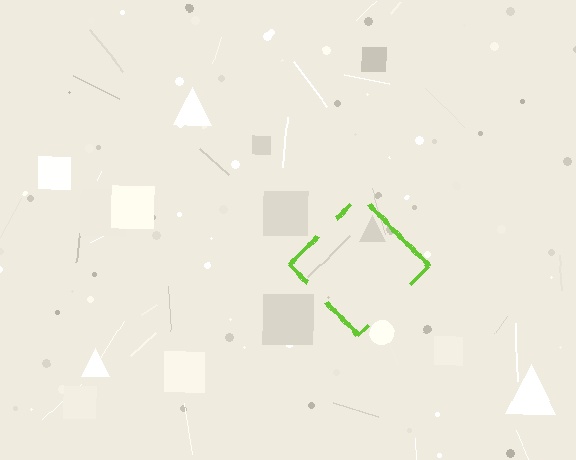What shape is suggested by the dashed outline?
The dashed outline suggests a diamond.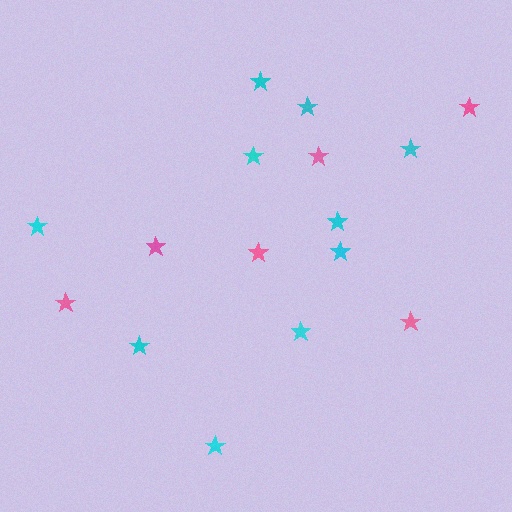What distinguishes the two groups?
There are 2 groups: one group of cyan stars (10) and one group of pink stars (6).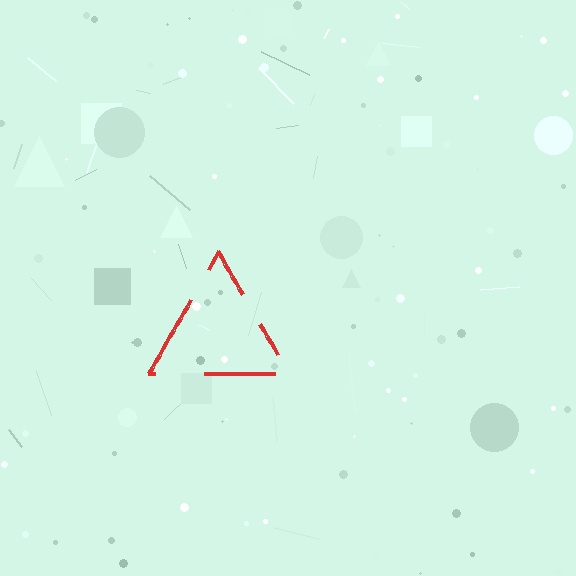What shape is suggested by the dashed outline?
The dashed outline suggests a triangle.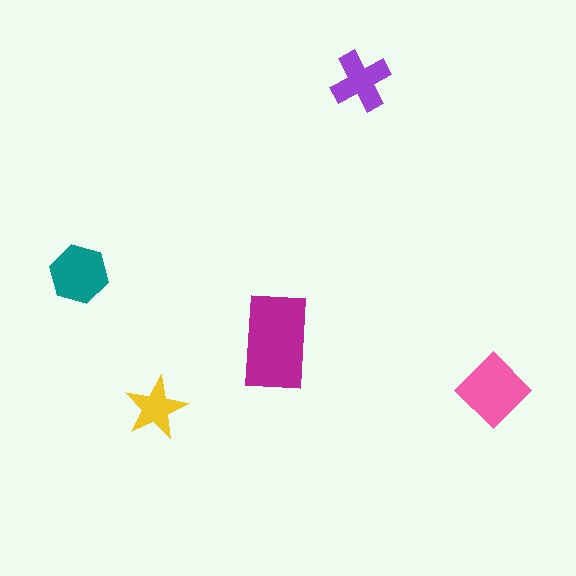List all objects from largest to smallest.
The magenta rectangle, the pink diamond, the teal hexagon, the purple cross, the yellow star.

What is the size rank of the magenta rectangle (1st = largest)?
1st.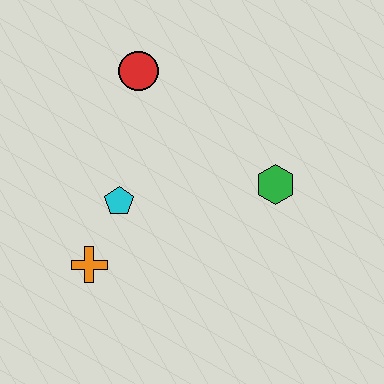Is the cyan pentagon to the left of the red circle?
Yes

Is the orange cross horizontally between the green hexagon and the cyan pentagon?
No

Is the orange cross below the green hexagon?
Yes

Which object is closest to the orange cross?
The cyan pentagon is closest to the orange cross.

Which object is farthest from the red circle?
The orange cross is farthest from the red circle.